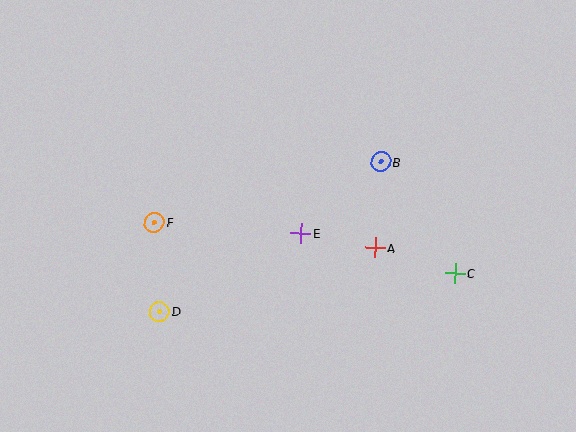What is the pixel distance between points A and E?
The distance between A and E is 76 pixels.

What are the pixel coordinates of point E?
Point E is at (301, 233).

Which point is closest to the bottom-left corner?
Point D is closest to the bottom-left corner.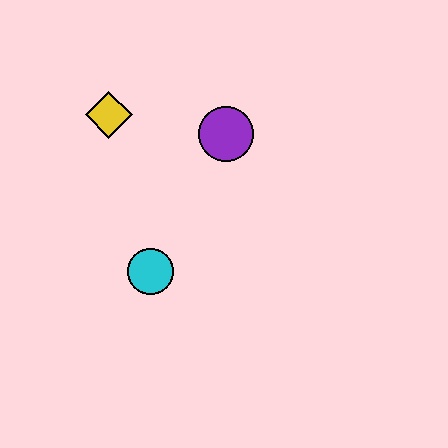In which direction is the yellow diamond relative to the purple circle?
The yellow diamond is to the left of the purple circle.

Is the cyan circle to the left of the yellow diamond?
No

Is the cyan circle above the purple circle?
No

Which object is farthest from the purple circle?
The cyan circle is farthest from the purple circle.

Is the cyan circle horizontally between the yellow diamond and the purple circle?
Yes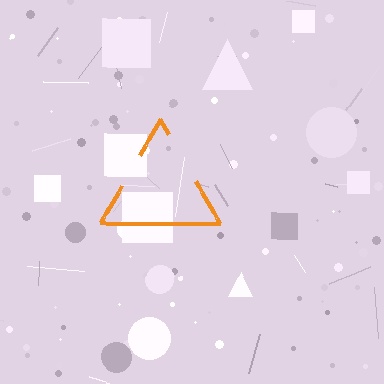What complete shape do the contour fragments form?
The contour fragments form a triangle.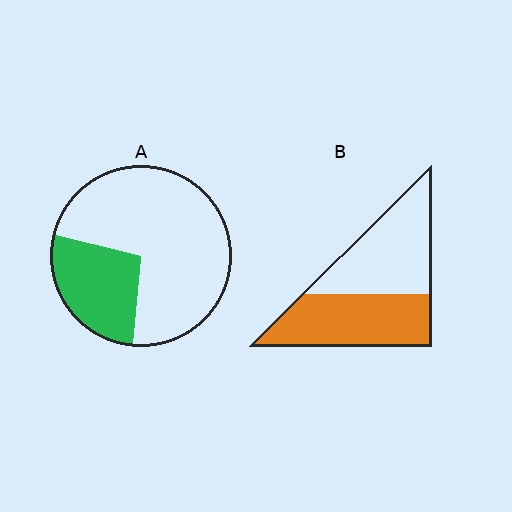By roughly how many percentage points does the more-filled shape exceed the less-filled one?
By roughly 20 percentage points (B over A).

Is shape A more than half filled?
No.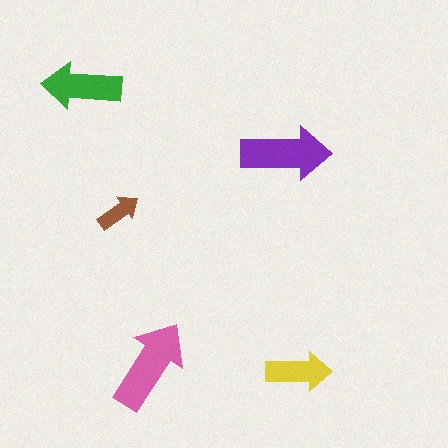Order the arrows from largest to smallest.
the pink one, the purple one, the green one, the yellow one, the brown one.